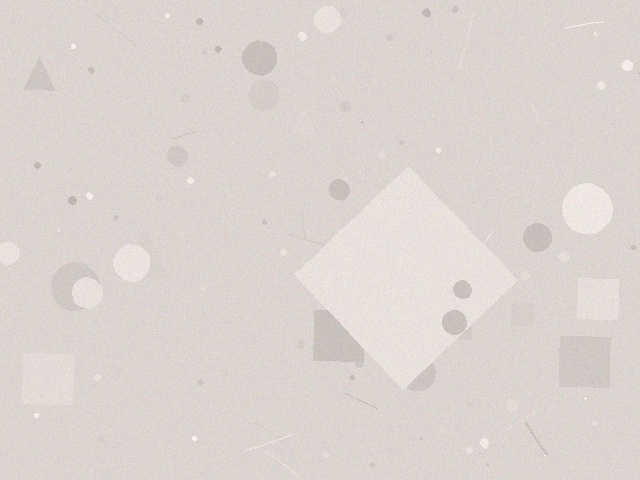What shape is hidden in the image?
A diamond is hidden in the image.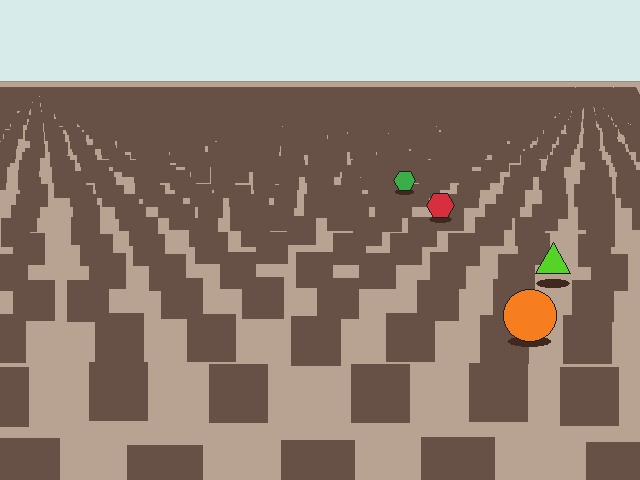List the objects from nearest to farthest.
From nearest to farthest: the orange circle, the lime triangle, the red hexagon, the green hexagon.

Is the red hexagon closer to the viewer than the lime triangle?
No. The lime triangle is closer — you can tell from the texture gradient: the ground texture is coarser near it.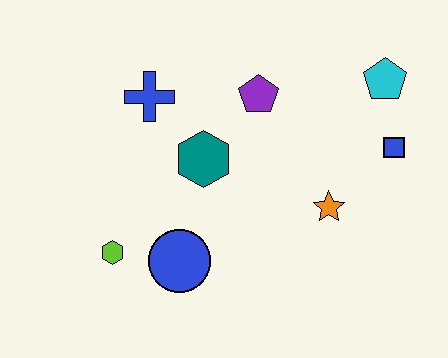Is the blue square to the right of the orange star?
Yes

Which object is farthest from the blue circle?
The cyan pentagon is farthest from the blue circle.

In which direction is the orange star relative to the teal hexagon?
The orange star is to the right of the teal hexagon.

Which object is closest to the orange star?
The blue square is closest to the orange star.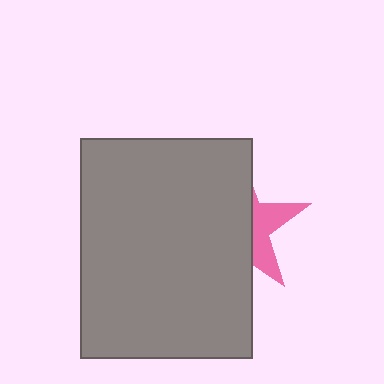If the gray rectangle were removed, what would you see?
You would see the complete pink star.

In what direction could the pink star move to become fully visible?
The pink star could move right. That would shift it out from behind the gray rectangle entirely.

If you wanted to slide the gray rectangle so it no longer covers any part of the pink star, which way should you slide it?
Slide it left — that is the most direct way to separate the two shapes.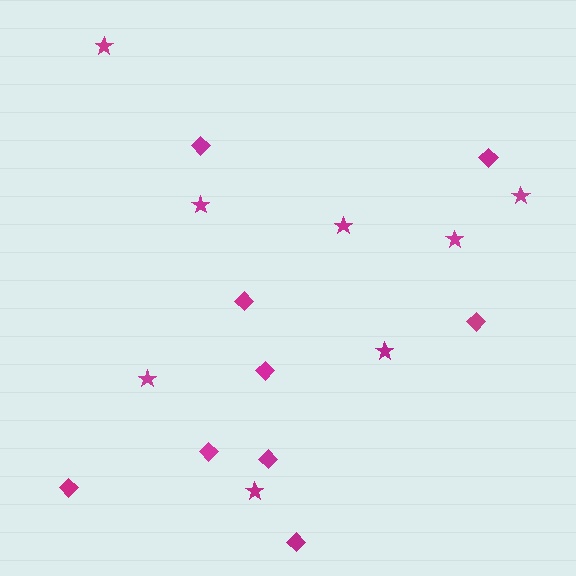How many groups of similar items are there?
There are 2 groups: one group of diamonds (9) and one group of stars (8).